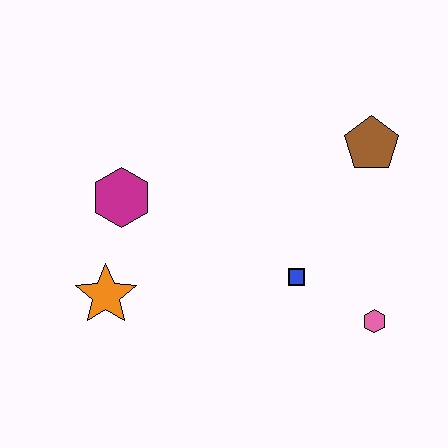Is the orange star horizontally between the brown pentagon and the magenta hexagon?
No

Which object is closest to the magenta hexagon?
The orange star is closest to the magenta hexagon.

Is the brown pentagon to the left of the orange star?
No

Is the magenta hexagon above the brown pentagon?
No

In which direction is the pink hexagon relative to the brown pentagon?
The pink hexagon is below the brown pentagon.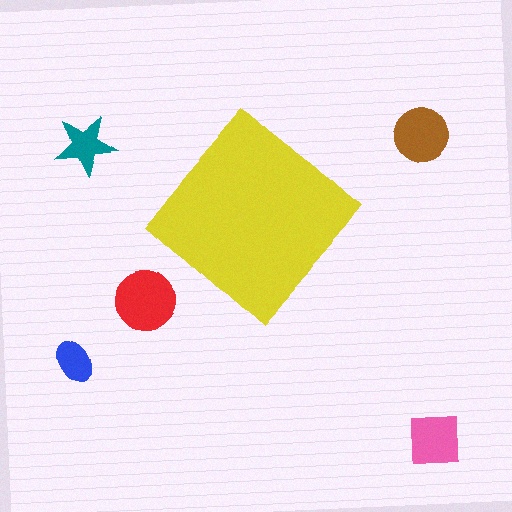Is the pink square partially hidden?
No, the pink square is fully visible.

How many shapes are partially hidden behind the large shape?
0 shapes are partially hidden.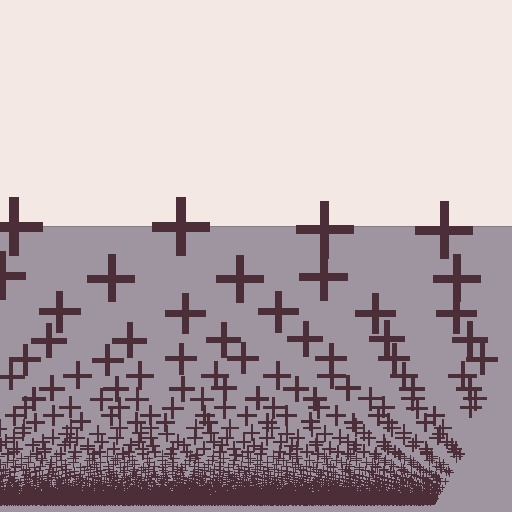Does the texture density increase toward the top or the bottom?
Density increases toward the bottom.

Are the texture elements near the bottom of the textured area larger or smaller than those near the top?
Smaller. The gradient is inverted — elements near the bottom are smaller and denser.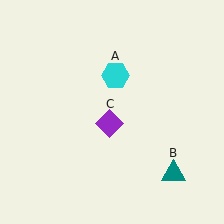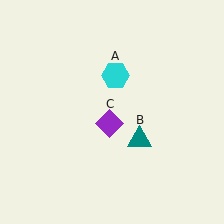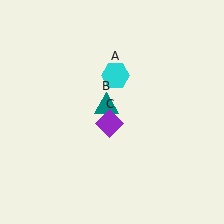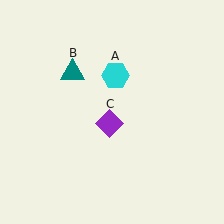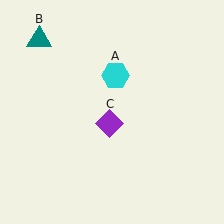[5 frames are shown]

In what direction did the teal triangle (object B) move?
The teal triangle (object B) moved up and to the left.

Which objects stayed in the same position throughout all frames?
Cyan hexagon (object A) and purple diamond (object C) remained stationary.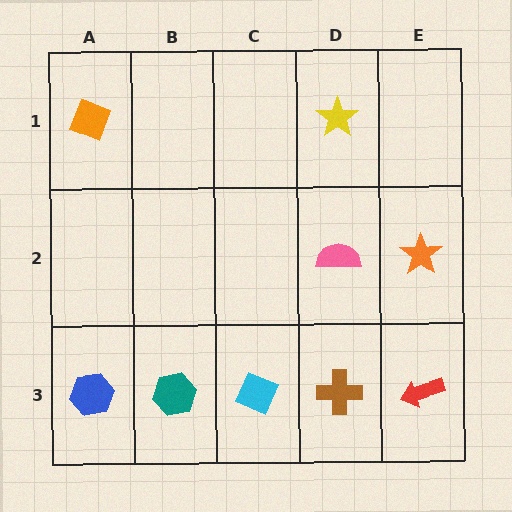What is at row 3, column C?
A cyan diamond.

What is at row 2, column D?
A pink semicircle.